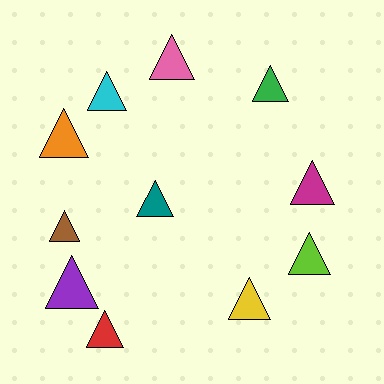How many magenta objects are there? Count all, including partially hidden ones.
There is 1 magenta object.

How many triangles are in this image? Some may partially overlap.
There are 11 triangles.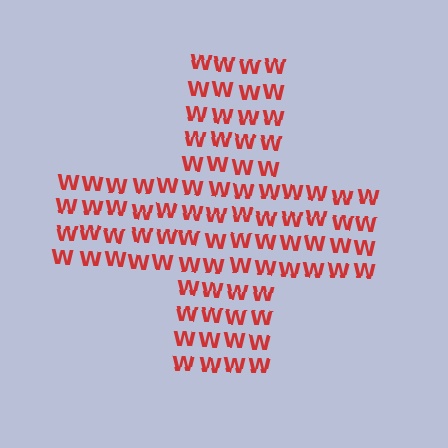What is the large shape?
The large shape is a cross.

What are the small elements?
The small elements are letter W's.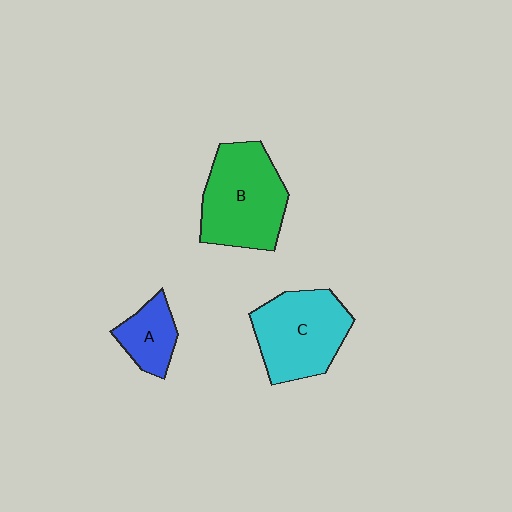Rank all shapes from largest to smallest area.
From largest to smallest: B (green), C (cyan), A (blue).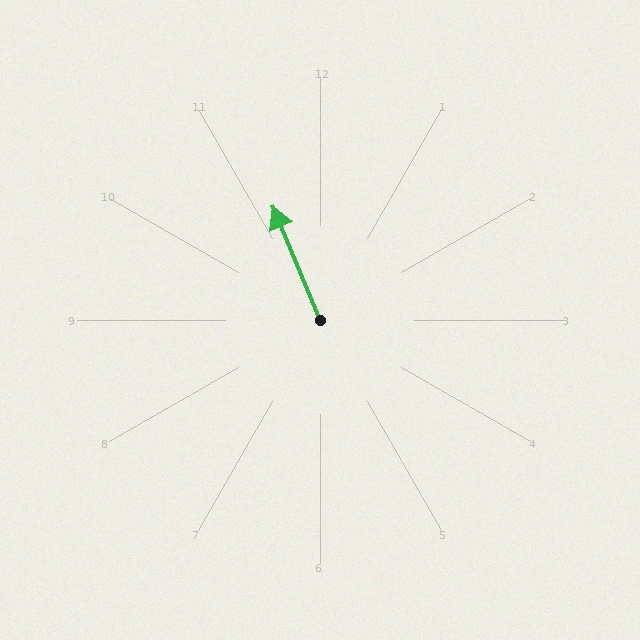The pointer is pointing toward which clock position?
Roughly 11 o'clock.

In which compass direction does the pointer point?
Northwest.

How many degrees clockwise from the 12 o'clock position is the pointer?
Approximately 337 degrees.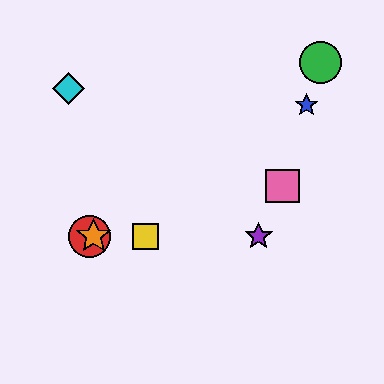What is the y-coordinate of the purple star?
The purple star is at y≈236.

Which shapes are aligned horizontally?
The red circle, the yellow square, the purple star, the orange star are aligned horizontally.